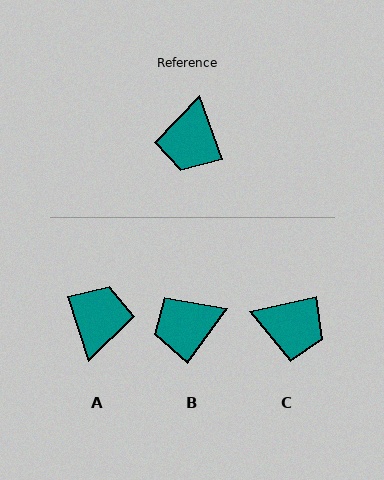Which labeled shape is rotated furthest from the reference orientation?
A, about 178 degrees away.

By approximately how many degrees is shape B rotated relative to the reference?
Approximately 56 degrees clockwise.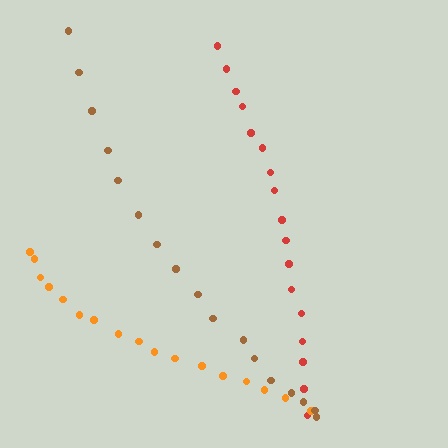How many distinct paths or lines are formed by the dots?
There are 3 distinct paths.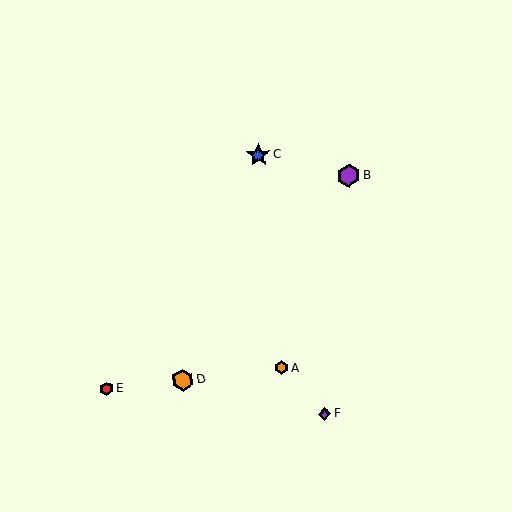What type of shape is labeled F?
Shape F is a purple diamond.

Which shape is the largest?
The blue star (labeled C) is the largest.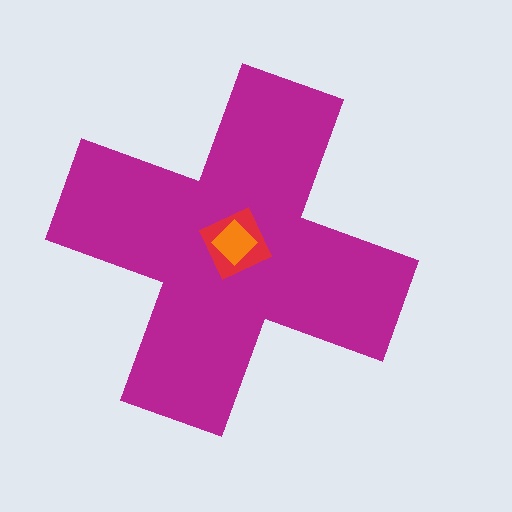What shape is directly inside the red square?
The orange diamond.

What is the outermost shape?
The magenta cross.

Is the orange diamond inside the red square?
Yes.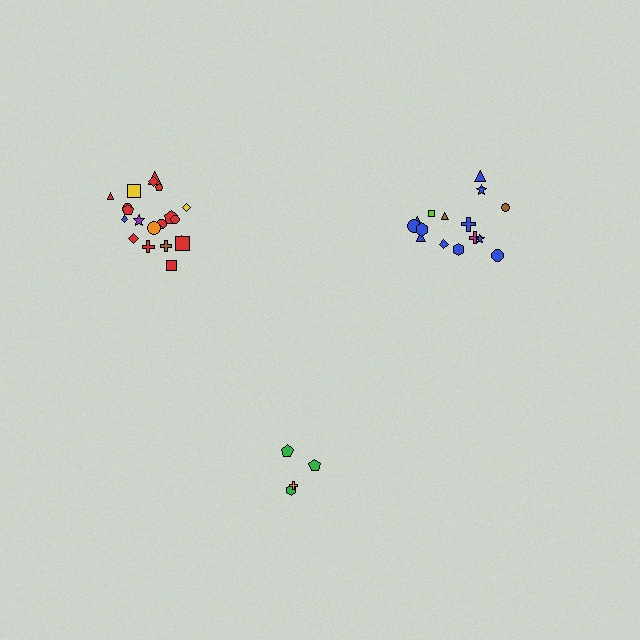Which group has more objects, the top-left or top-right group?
The top-left group.